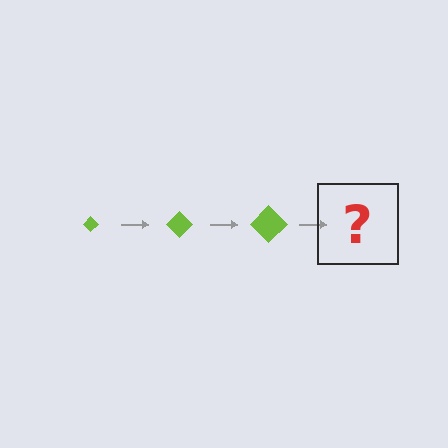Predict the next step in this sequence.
The next step is a lime diamond, larger than the previous one.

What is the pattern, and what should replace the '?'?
The pattern is that the diamond gets progressively larger each step. The '?' should be a lime diamond, larger than the previous one.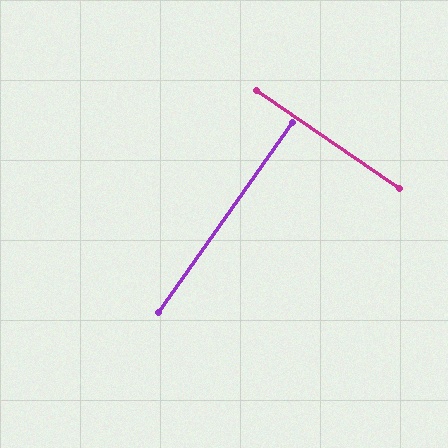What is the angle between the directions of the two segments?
Approximately 89 degrees.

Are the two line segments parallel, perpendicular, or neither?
Perpendicular — they meet at approximately 89°.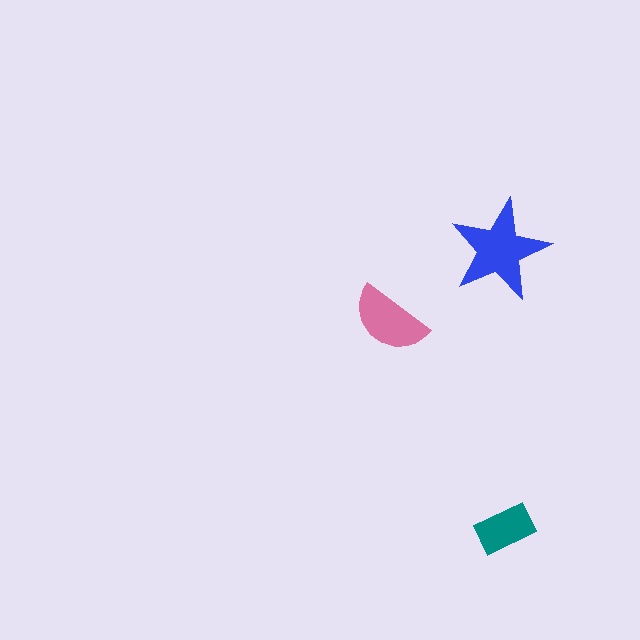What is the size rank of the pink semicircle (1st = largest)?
2nd.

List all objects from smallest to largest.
The teal rectangle, the pink semicircle, the blue star.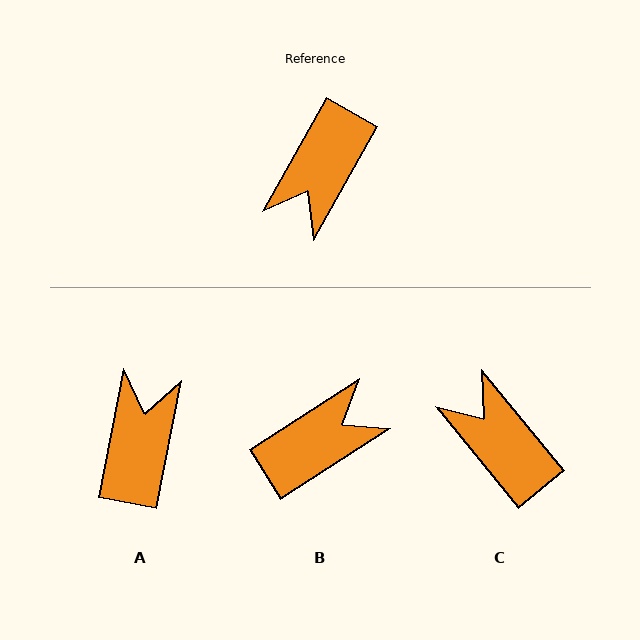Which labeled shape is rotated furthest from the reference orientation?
A, about 161 degrees away.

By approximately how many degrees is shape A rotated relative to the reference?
Approximately 161 degrees clockwise.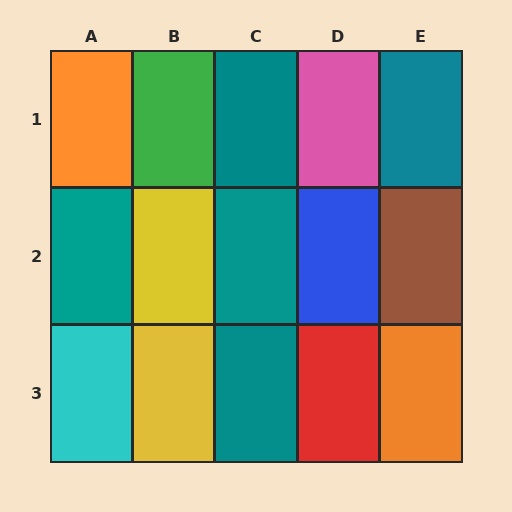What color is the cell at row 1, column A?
Orange.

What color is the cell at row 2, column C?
Teal.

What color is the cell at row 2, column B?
Yellow.